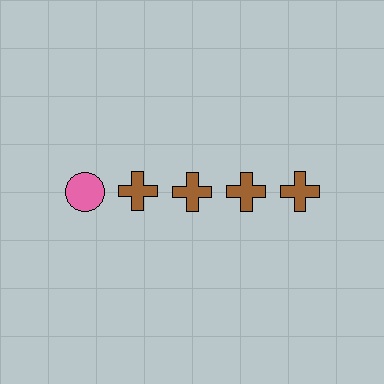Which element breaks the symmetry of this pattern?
The pink circle in the top row, leftmost column breaks the symmetry. All other shapes are brown crosses.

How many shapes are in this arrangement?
There are 5 shapes arranged in a grid pattern.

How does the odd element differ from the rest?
It differs in both color (pink instead of brown) and shape (circle instead of cross).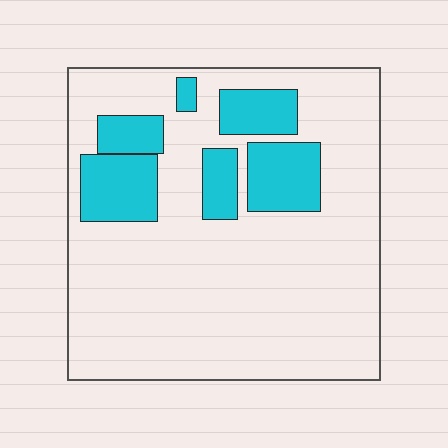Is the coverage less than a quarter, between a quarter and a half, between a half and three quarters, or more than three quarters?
Less than a quarter.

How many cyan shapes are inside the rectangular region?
6.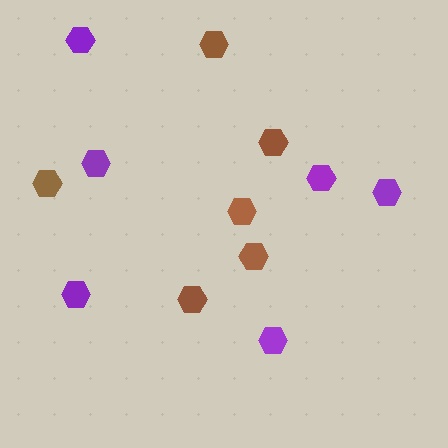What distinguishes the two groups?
There are 2 groups: one group of purple hexagons (6) and one group of brown hexagons (6).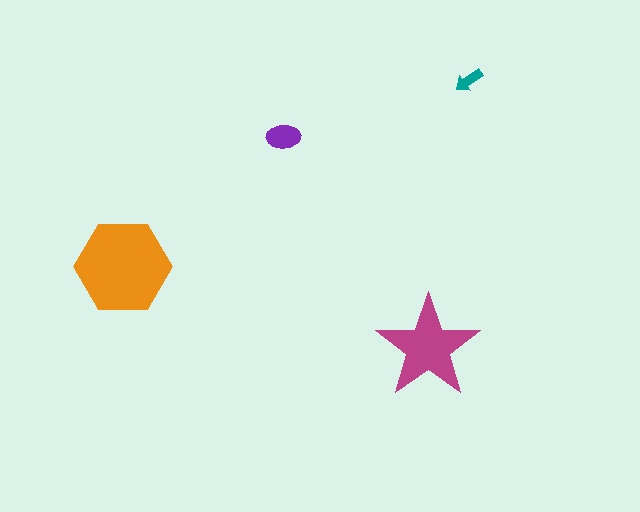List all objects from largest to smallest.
The orange hexagon, the magenta star, the purple ellipse, the teal arrow.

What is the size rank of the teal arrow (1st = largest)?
4th.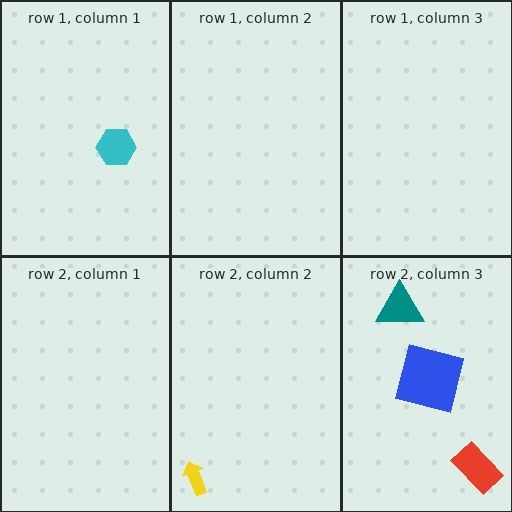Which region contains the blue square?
The row 2, column 3 region.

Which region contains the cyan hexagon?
The row 1, column 1 region.